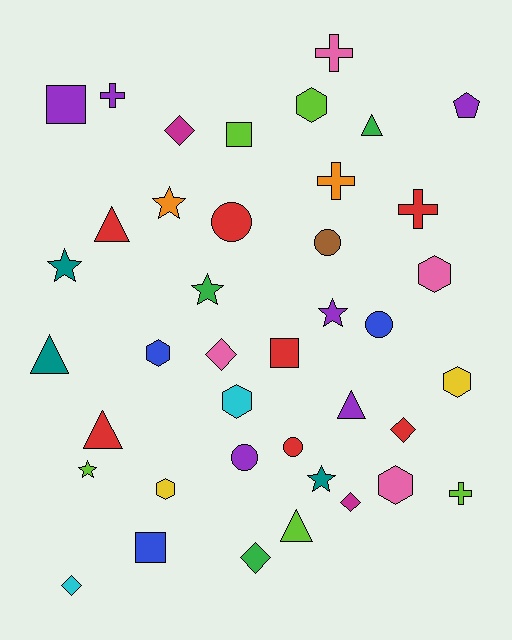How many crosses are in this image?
There are 5 crosses.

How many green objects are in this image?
There are 3 green objects.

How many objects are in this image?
There are 40 objects.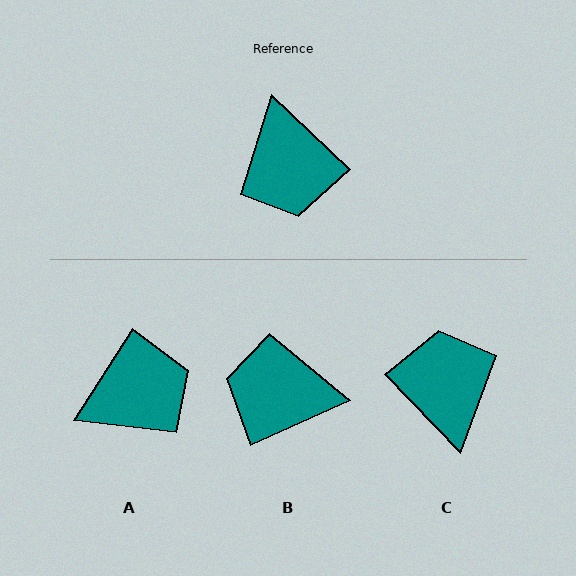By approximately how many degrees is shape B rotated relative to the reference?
Approximately 112 degrees clockwise.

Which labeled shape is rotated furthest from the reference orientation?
C, about 178 degrees away.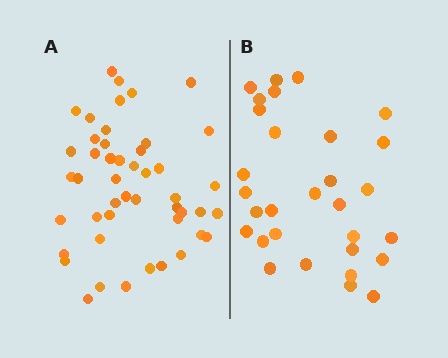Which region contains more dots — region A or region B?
Region A (the left region) has more dots.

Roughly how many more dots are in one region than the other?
Region A has approximately 15 more dots than region B.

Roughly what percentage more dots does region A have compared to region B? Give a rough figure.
About 55% more.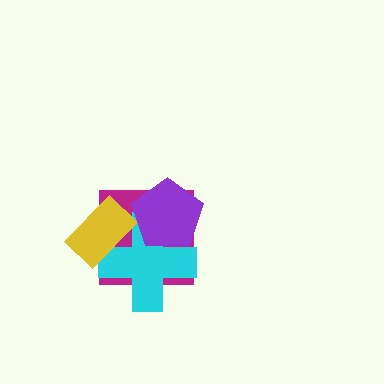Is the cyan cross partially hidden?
Yes, it is partially covered by another shape.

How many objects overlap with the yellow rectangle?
2 objects overlap with the yellow rectangle.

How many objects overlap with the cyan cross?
3 objects overlap with the cyan cross.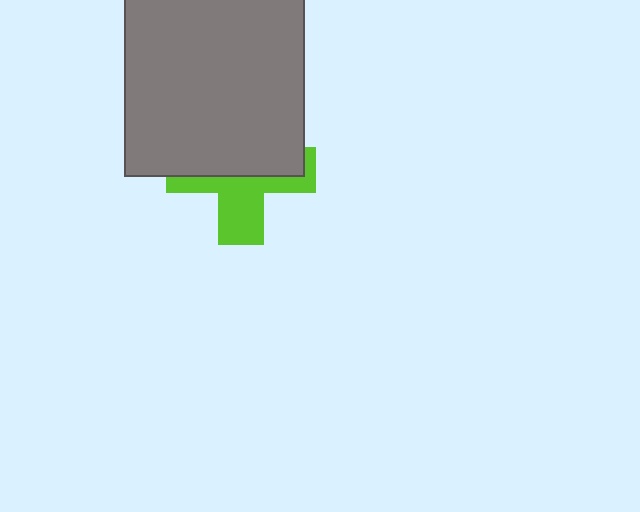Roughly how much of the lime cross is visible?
A small part of it is visible (roughly 44%).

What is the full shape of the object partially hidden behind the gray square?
The partially hidden object is a lime cross.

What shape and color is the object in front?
The object in front is a gray square.